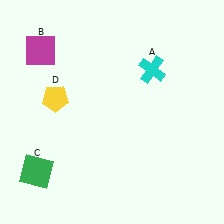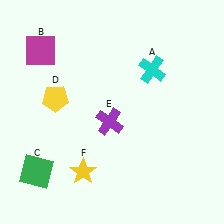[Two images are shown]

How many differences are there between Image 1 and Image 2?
There are 2 differences between the two images.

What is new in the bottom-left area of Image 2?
A yellow star (F) was added in the bottom-left area of Image 2.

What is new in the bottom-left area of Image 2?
A purple cross (E) was added in the bottom-left area of Image 2.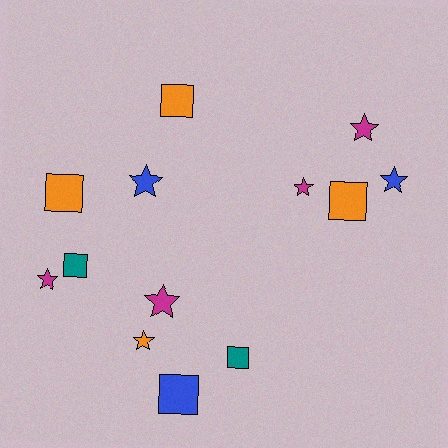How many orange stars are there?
There is 1 orange star.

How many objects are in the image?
There are 13 objects.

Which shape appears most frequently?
Star, with 7 objects.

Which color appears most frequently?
Magenta, with 4 objects.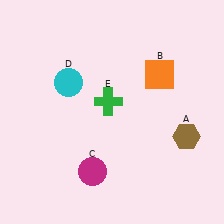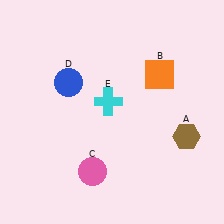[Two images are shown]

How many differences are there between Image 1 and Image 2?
There are 3 differences between the two images.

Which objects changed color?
C changed from magenta to pink. D changed from cyan to blue. E changed from green to cyan.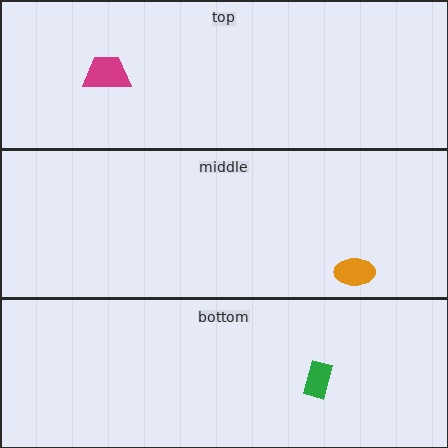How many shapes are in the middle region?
1.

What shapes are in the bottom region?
The green rectangle.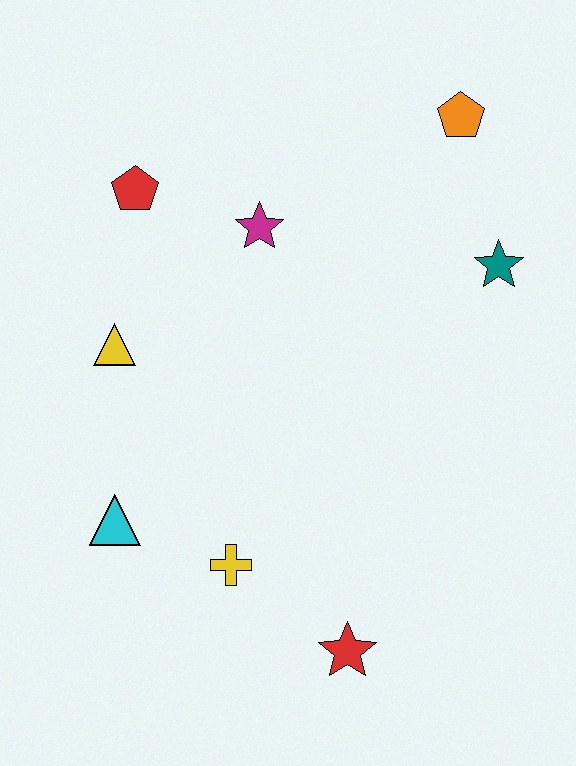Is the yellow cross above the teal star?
No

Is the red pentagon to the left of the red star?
Yes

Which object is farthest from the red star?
The orange pentagon is farthest from the red star.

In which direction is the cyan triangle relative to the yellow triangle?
The cyan triangle is below the yellow triangle.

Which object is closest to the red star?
The yellow cross is closest to the red star.